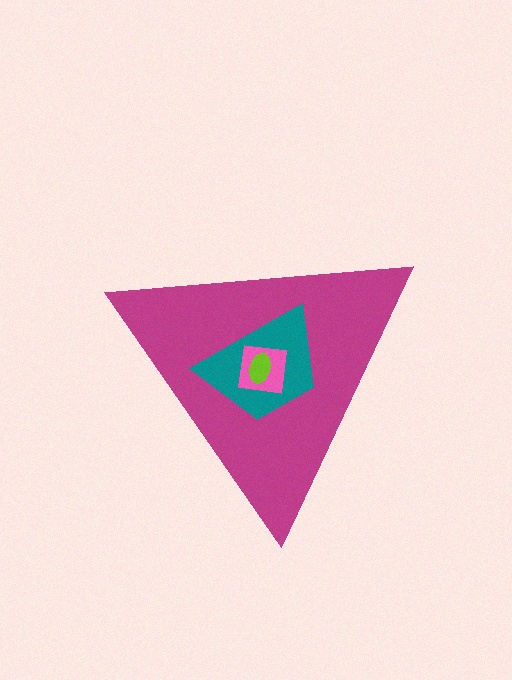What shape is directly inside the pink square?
The lime ellipse.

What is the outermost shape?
The magenta triangle.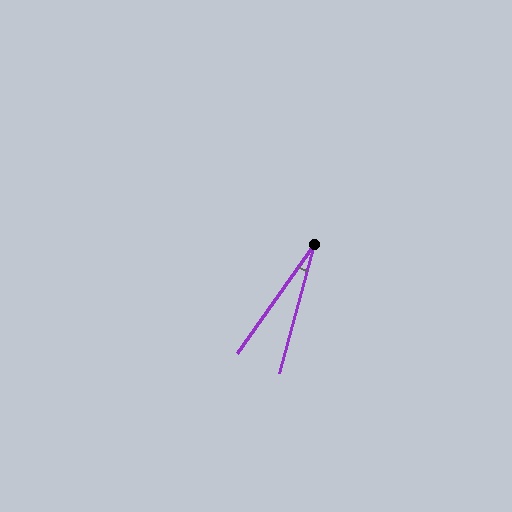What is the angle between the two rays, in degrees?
Approximately 20 degrees.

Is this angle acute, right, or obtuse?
It is acute.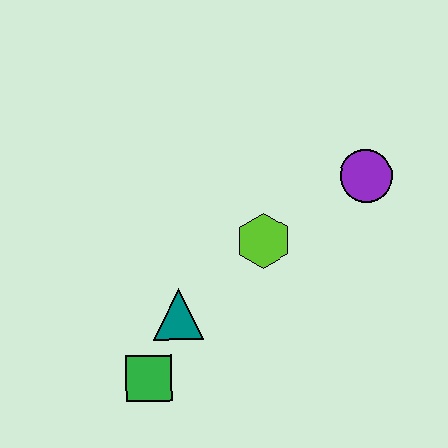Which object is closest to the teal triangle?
The green square is closest to the teal triangle.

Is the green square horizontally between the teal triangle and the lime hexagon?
No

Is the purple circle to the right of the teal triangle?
Yes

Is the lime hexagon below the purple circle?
Yes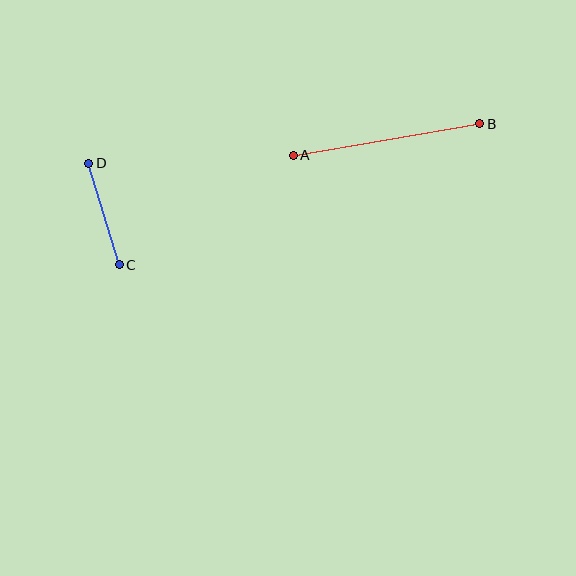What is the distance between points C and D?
The distance is approximately 106 pixels.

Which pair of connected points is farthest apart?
Points A and B are farthest apart.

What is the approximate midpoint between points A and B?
The midpoint is at approximately (387, 139) pixels.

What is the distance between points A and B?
The distance is approximately 189 pixels.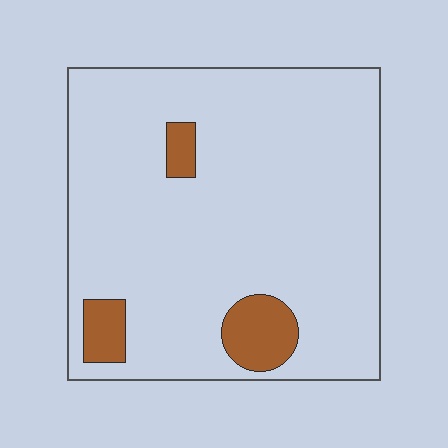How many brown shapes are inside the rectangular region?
3.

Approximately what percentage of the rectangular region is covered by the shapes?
Approximately 10%.